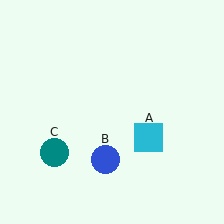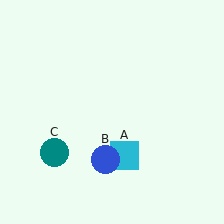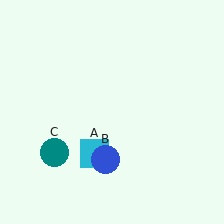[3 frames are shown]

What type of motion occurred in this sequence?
The cyan square (object A) rotated clockwise around the center of the scene.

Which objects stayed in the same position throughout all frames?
Blue circle (object B) and teal circle (object C) remained stationary.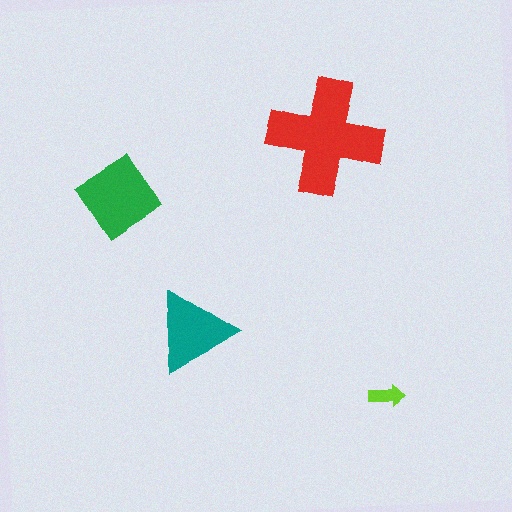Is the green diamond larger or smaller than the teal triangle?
Larger.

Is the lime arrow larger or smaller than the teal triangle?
Smaller.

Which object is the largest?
The red cross.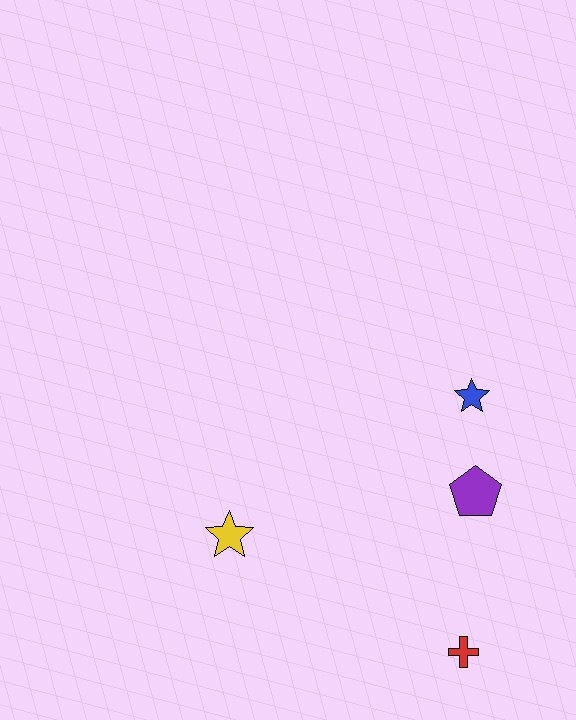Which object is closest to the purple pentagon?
The blue star is closest to the purple pentagon.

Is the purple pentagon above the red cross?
Yes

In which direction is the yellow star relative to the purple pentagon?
The yellow star is to the left of the purple pentagon.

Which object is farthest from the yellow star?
The blue star is farthest from the yellow star.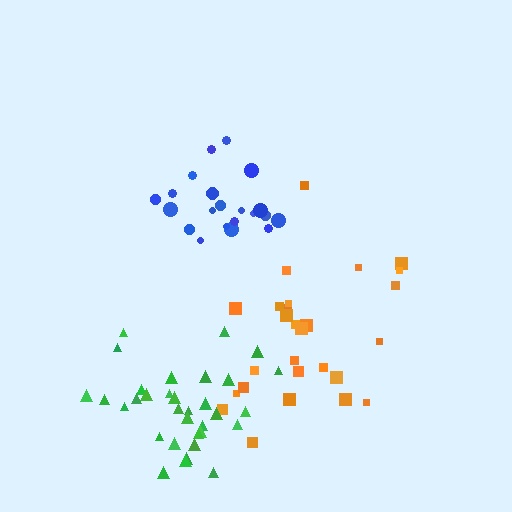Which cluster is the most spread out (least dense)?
Orange.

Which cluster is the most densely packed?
Blue.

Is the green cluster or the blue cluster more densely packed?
Blue.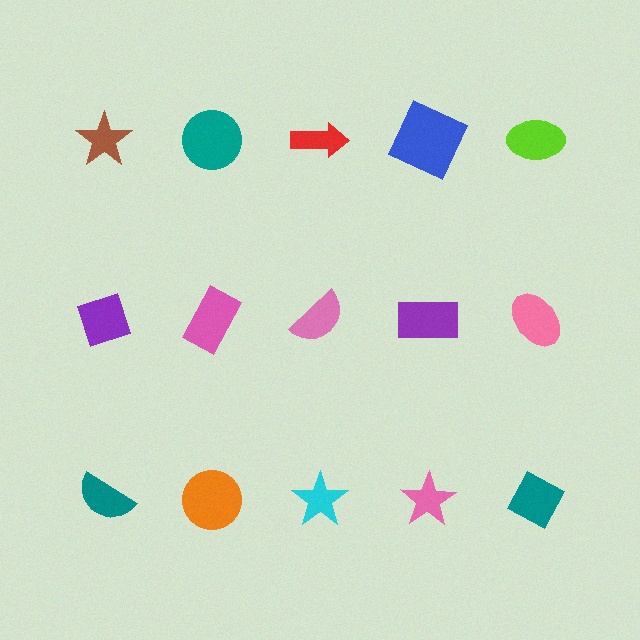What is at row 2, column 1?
A purple diamond.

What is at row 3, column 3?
A cyan star.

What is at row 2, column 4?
A purple rectangle.